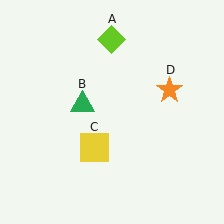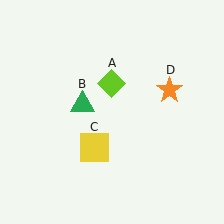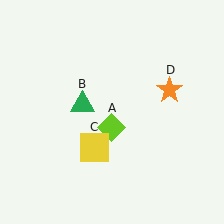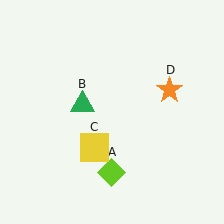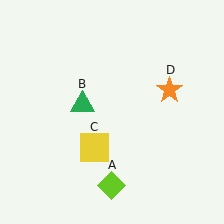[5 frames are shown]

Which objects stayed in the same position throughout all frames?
Green triangle (object B) and yellow square (object C) and orange star (object D) remained stationary.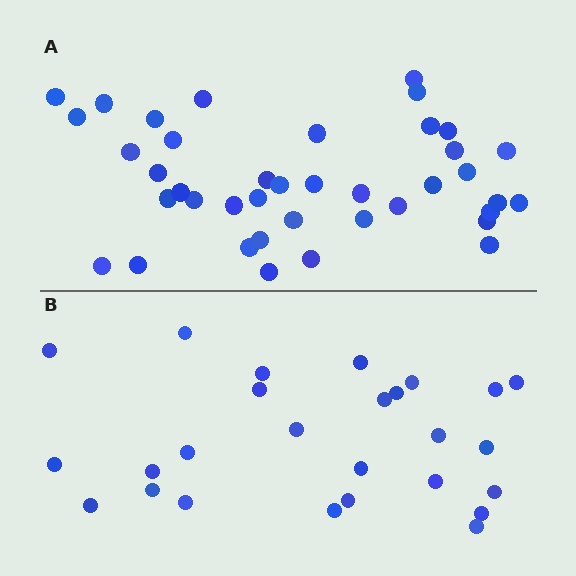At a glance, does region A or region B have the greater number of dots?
Region A (the top region) has more dots.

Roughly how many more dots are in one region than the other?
Region A has approximately 15 more dots than region B.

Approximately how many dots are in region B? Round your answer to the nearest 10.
About 30 dots. (The exact count is 26, which rounds to 30.)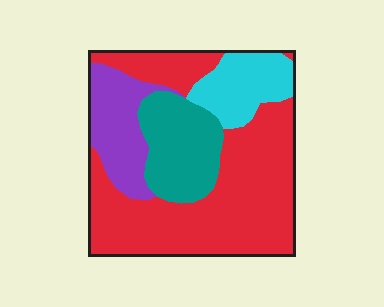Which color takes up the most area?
Red, at roughly 55%.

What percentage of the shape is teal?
Teal takes up between a sixth and a third of the shape.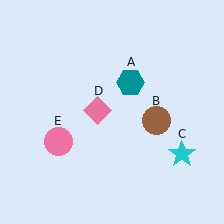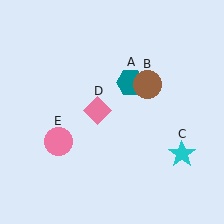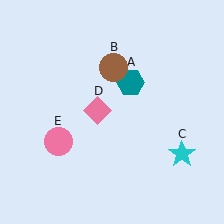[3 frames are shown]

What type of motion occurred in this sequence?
The brown circle (object B) rotated counterclockwise around the center of the scene.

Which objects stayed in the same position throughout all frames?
Teal hexagon (object A) and cyan star (object C) and pink diamond (object D) and pink circle (object E) remained stationary.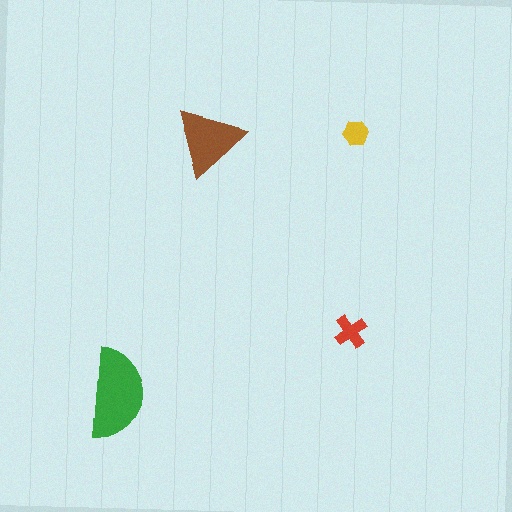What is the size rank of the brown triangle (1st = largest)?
2nd.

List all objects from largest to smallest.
The green semicircle, the brown triangle, the red cross, the yellow hexagon.